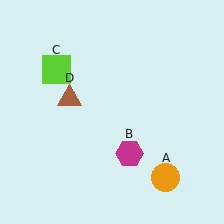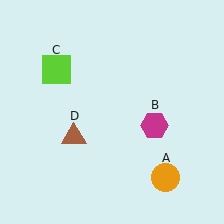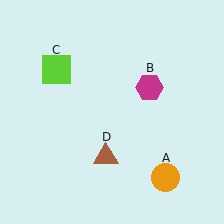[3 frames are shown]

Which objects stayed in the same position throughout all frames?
Orange circle (object A) and lime square (object C) remained stationary.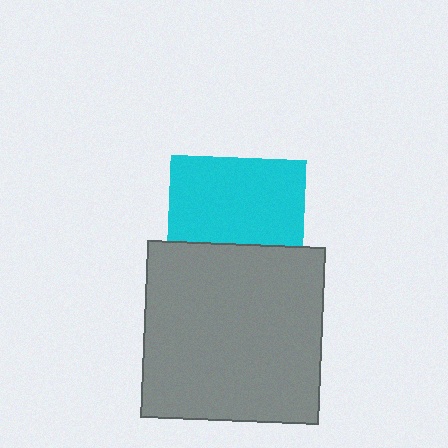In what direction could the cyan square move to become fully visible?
The cyan square could move up. That would shift it out from behind the gray square entirely.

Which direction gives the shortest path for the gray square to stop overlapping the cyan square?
Moving down gives the shortest separation.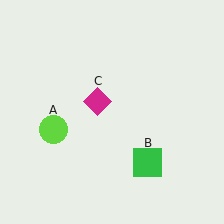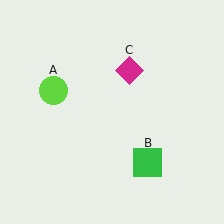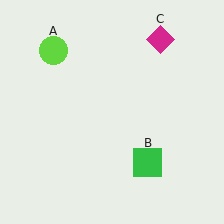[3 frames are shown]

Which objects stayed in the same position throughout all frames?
Green square (object B) remained stationary.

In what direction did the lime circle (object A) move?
The lime circle (object A) moved up.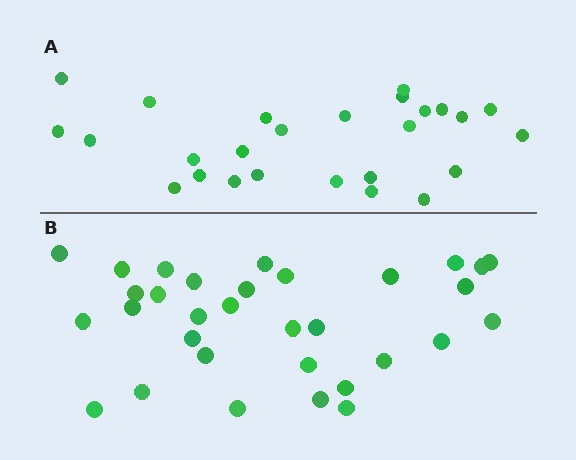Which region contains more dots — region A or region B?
Region B (the bottom region) has more dots.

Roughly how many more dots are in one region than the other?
Region B has about 6 more dots than region A.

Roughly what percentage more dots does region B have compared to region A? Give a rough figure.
About 25% more.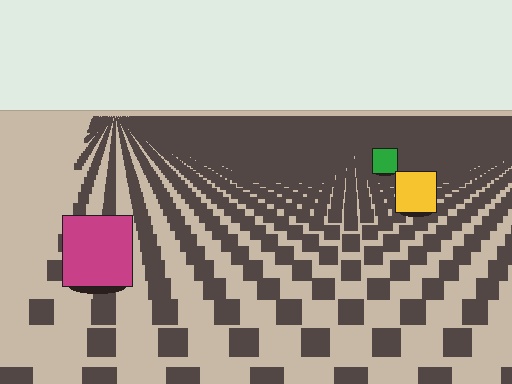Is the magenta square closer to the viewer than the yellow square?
Yes. The magenta square is closer — you can tell from the texture gradient: the ground texture is coarser near it.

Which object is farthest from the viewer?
The green square is farthest from the viewer. It appears smaller and the ground texture around it is denser.